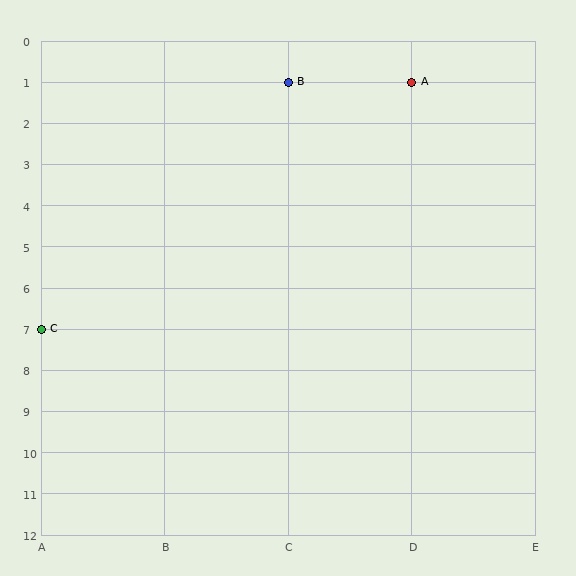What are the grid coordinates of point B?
Point B is at grid coordinates (C, 1).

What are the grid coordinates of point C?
Point C is at grid coordinates (A, 7).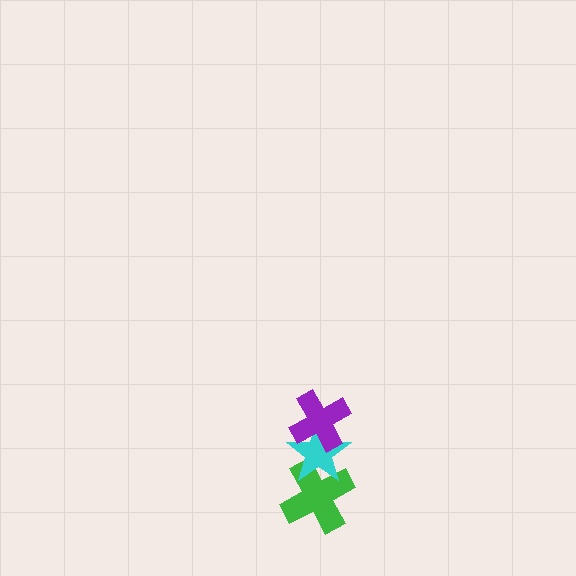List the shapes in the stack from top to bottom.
From top to bottom: the purple cross, the cyan star, the green cross.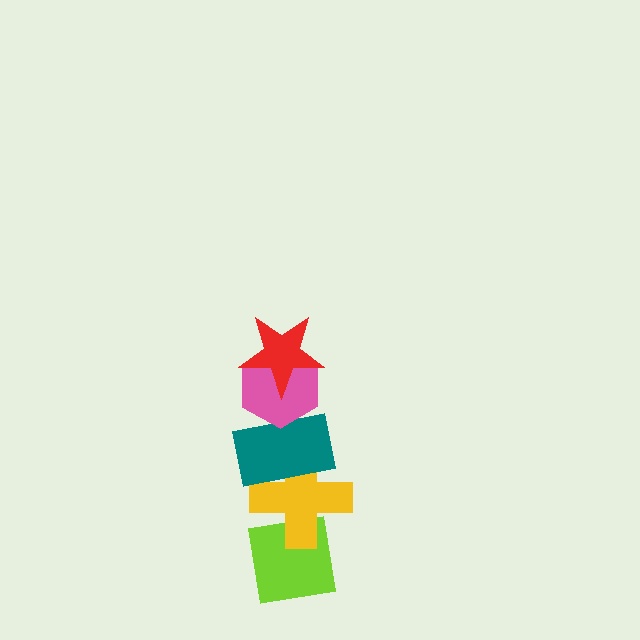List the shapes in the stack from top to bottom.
From top to bottom: the red star, the pink hexagon, the teal rectangle, the yellow cross, the lime square.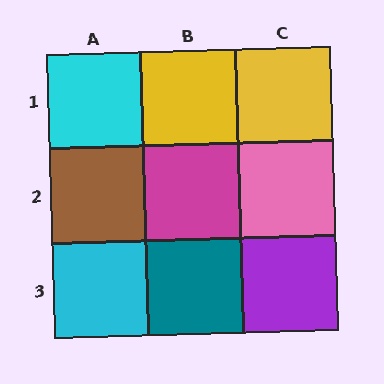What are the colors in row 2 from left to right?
Brown, magenta, pink.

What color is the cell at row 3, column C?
Purple.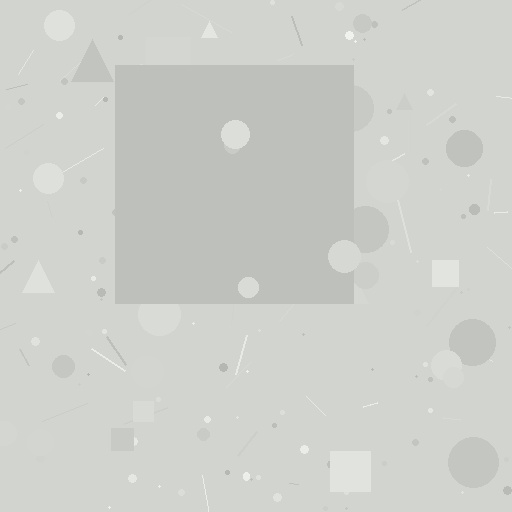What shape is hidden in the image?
A square is hidden in the image.